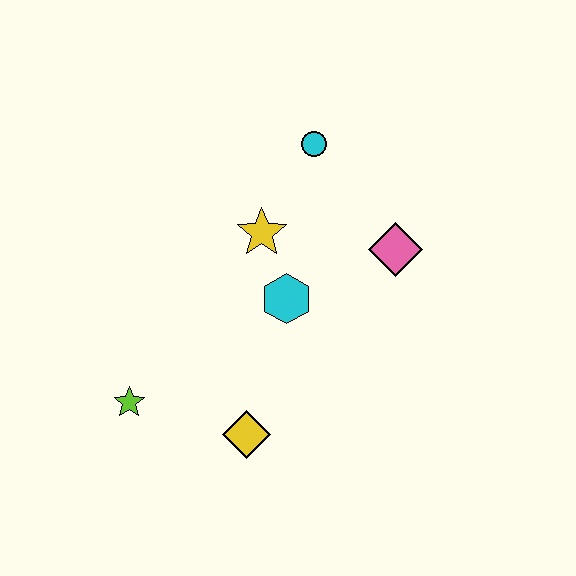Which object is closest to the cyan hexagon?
The yellow star is closest to the cyan hexagon.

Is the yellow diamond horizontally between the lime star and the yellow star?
Yes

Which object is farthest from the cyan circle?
The lime star is farthest from the cyan circle.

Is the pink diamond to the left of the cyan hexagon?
No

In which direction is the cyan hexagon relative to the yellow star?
The cyan hexagon is below the yellow star.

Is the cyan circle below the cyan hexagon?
No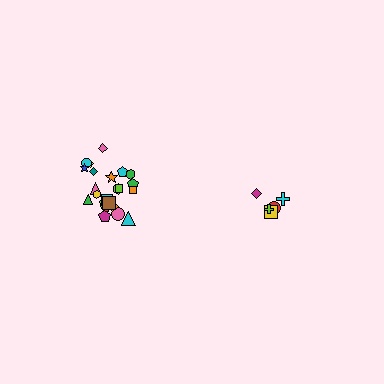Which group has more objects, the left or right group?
The left group.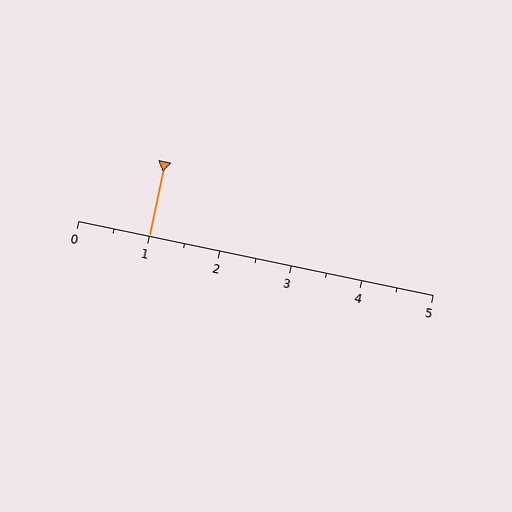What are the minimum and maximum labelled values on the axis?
The axis runs from 0 to 5.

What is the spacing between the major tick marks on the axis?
The major ticks are spaced 1 apart.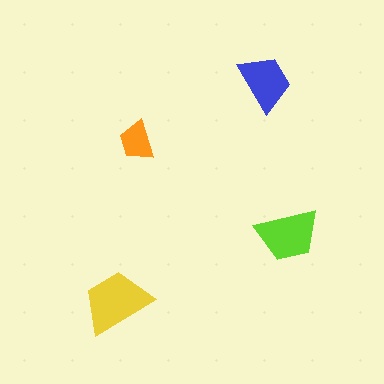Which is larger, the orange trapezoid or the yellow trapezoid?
The yellow one.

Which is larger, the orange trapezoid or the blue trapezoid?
The blue one.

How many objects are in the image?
There are 4 objects in the image.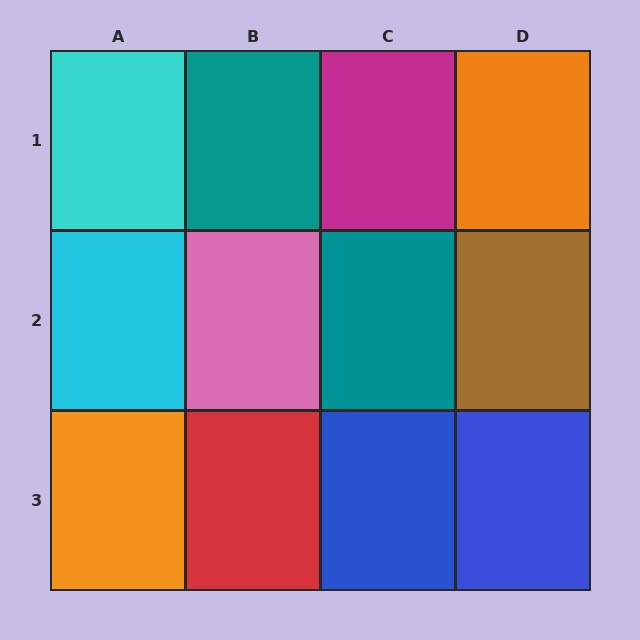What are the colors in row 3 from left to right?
Orange, red, blue, blue.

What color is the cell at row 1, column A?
Cyan.